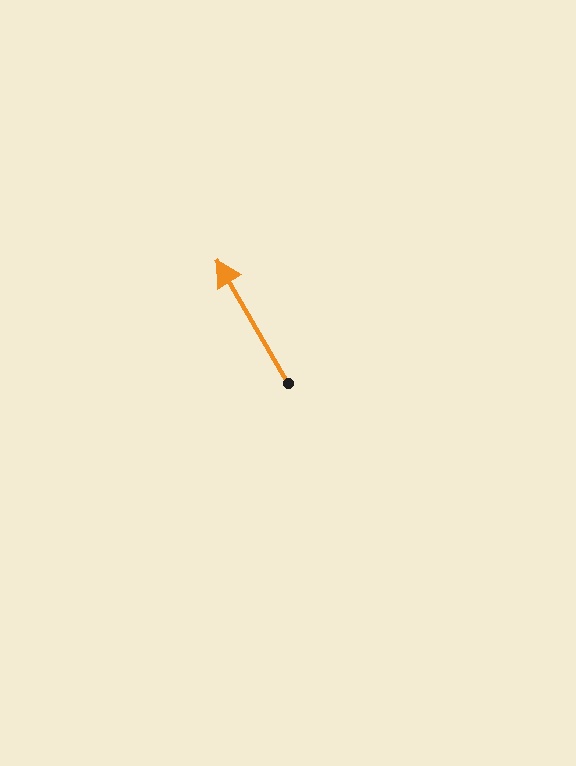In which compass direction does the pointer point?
Northwest.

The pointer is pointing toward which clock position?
Roughly 11 o'clock.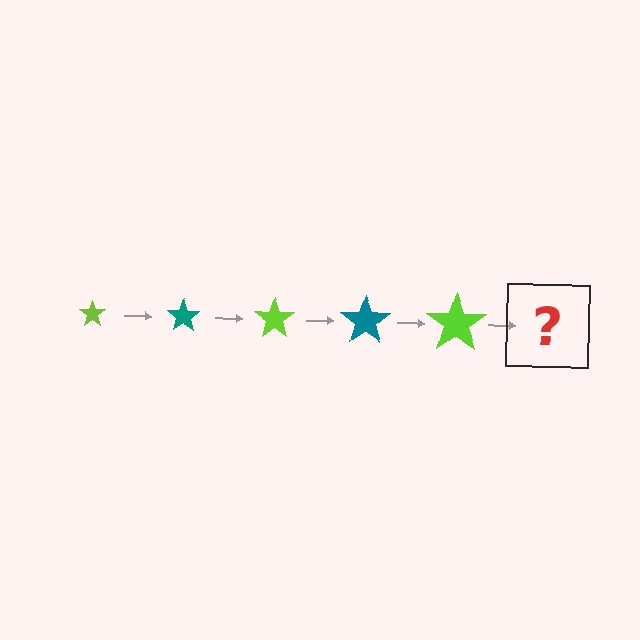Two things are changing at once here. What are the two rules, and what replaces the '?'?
The two rules are that the star grows larger each step and the color cycles through lime and teal. The '?' should be a teal star, larger than the previous one.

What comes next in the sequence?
The next element should be a teal star, larger than the previous one.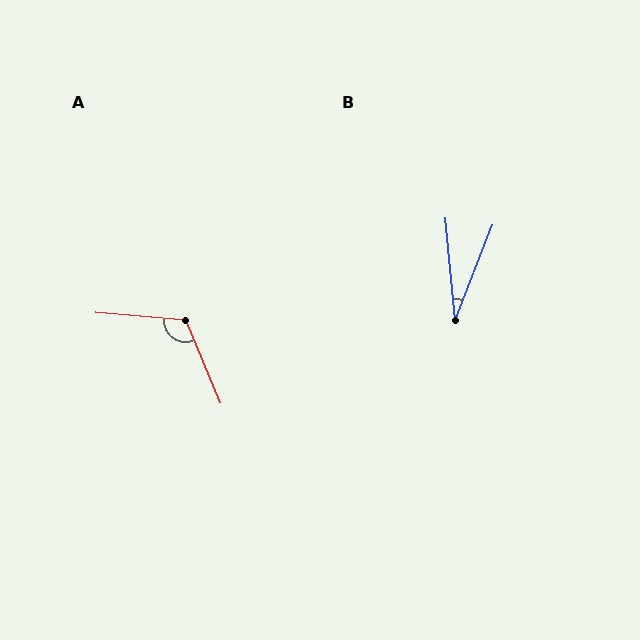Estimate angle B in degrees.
Approximately 27 degrees.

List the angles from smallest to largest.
B (27°), A (118°).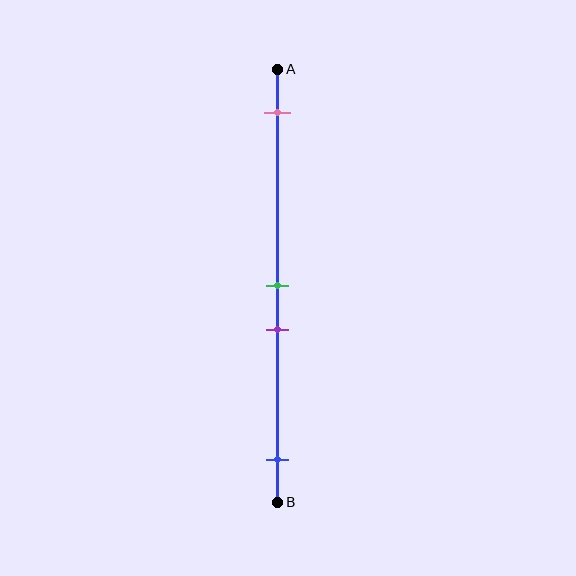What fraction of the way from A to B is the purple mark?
The purple mark is approximately 60% (0.6) of the way from A to B.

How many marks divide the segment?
There are 4 marks dividing the segment.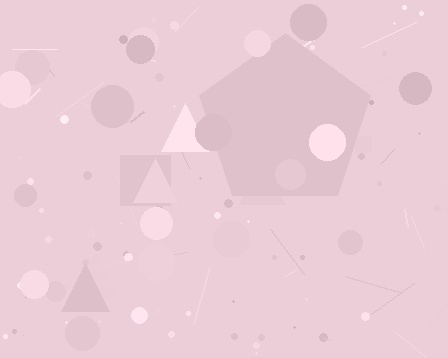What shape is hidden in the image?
A pentagon is hidden in the image.